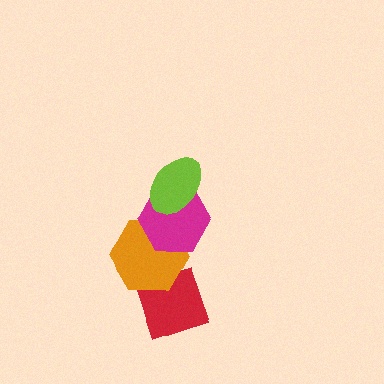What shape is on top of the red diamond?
The orange hexagon is on top of the red diamond.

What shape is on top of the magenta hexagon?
The lime ellipse is on top of the magenta hexagon.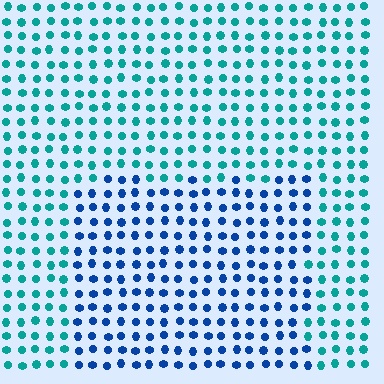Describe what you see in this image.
The image is filled with small teal elements in a uniform arrangement. A rectangle-shaped region is visible where the elements are tinted to a slightly different hue, forming a subtle color boundary.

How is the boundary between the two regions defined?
The boundary is defined purely by a slight shift in hue (about 42 degrees). Spacing, size, and orientation are identical on both sides.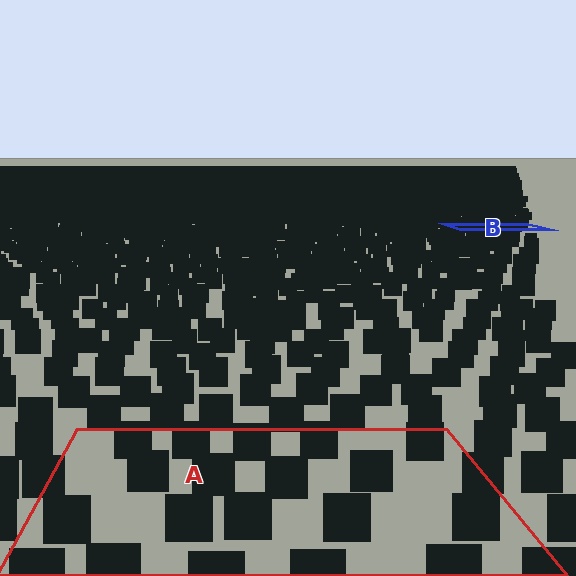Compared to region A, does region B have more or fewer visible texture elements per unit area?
Region B has more texture elements per unit area — they are packed more densely because it is farther away.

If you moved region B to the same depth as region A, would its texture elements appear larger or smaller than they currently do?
They would appear larger. At a closer depth, the same texture elements are projected at a bigger on-screen size.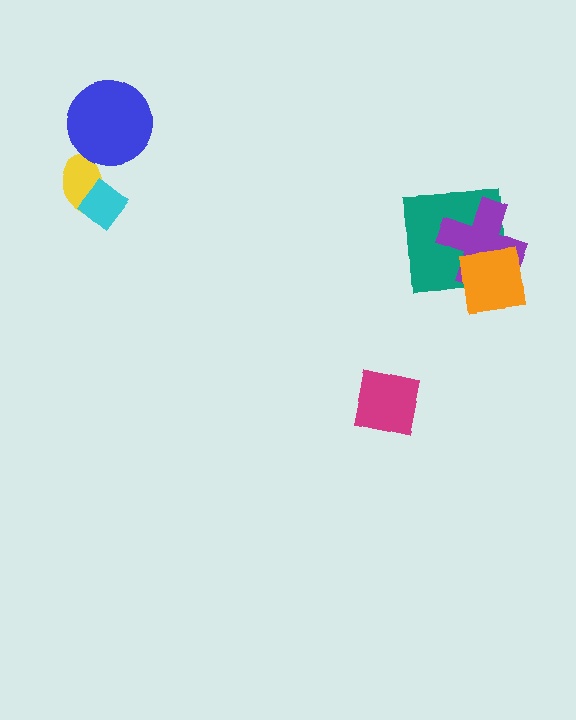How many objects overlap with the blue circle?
0 objects overlap with the blue circle.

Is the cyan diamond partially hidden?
No, no other shape covers it.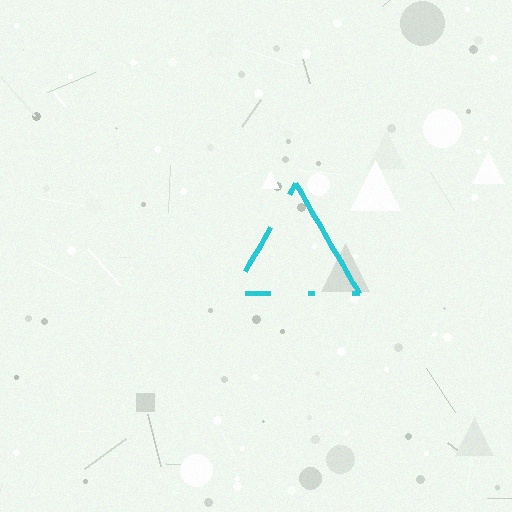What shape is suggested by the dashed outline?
The dashed outline suggests a triangle.